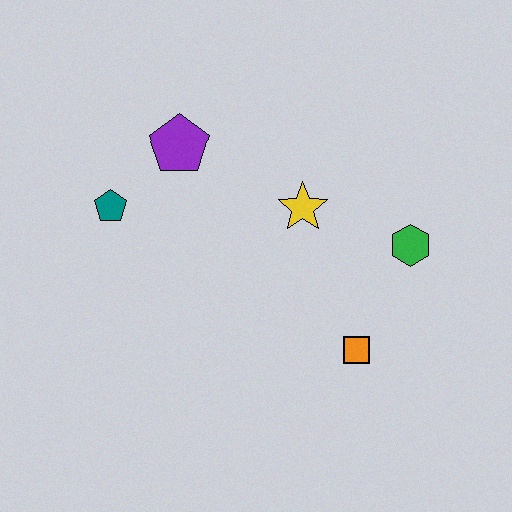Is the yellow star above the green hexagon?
Yes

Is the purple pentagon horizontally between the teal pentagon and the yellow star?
Yes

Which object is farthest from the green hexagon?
The teal pentagon is farthest from the green hexagon.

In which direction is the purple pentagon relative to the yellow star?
The purple pentagon is to the left of the yellow star.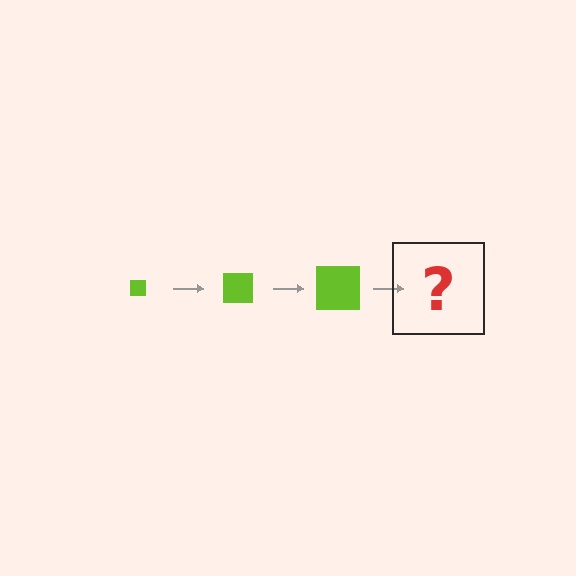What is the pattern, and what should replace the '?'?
The pattern is that the square gets progressively larger each step. The '?' should be a lime square, larger than the previous one.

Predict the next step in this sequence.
The next step is a lime square, larger than the previous one.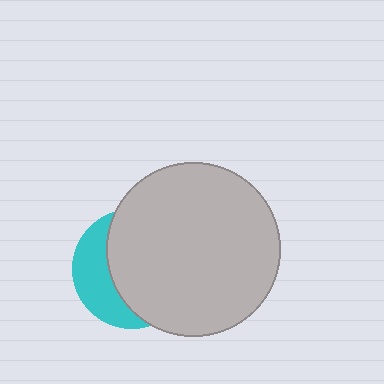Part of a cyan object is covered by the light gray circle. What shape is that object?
It is a circle.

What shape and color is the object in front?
The object in front is a light gray circle.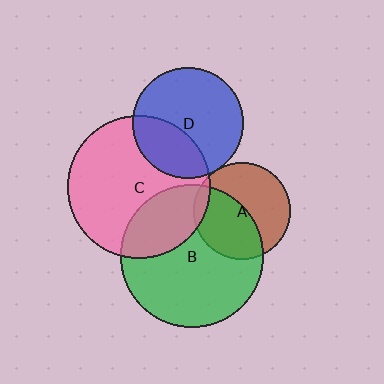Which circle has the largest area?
Circle C (pink).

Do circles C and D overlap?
Yes.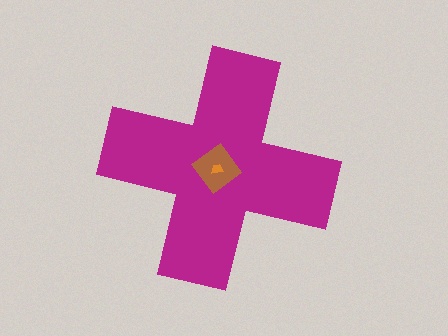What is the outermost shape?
The magenta cross.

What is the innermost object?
The orange trapezoid.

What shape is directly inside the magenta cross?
The brown diamond.